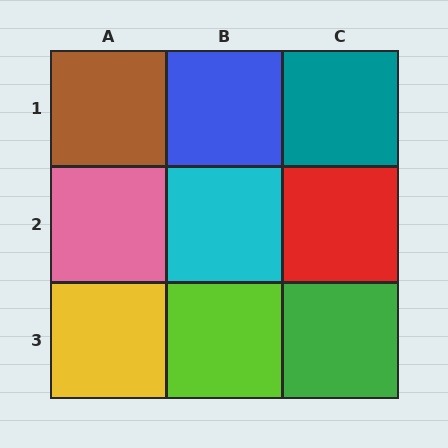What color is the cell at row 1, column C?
Teal.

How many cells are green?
1 cell is green.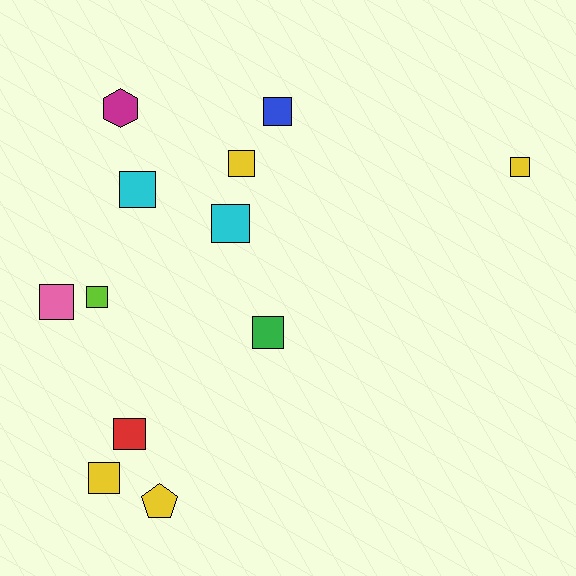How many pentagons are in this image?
There is 1 pentagon.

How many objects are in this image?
There are 12 objects.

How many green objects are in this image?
There is 1 green object.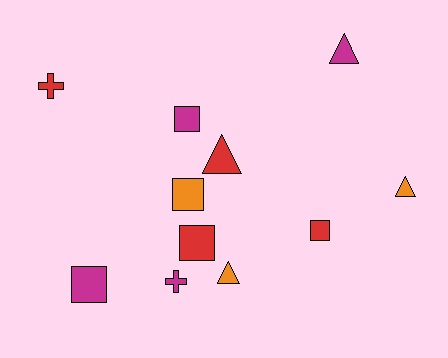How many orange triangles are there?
There are 2 orange triangles.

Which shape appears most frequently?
Square, with 5 objects.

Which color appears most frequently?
Red, with 4 objects.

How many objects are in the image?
There are 11 objects.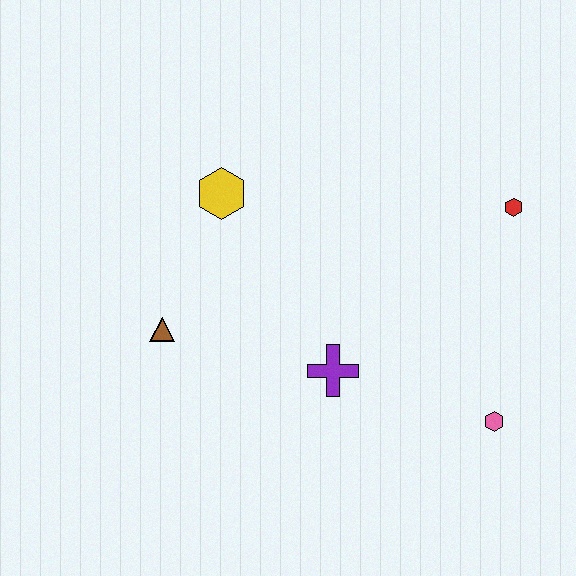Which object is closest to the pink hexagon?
The purple cross is closest to the pink hexagon.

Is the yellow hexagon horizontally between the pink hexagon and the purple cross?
No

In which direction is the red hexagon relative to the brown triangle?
The red hexagon is to the right of the brown triangle.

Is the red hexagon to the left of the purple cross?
No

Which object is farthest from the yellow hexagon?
The pink hexagon is farthest from the yellow hexagon.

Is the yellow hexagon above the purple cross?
Yes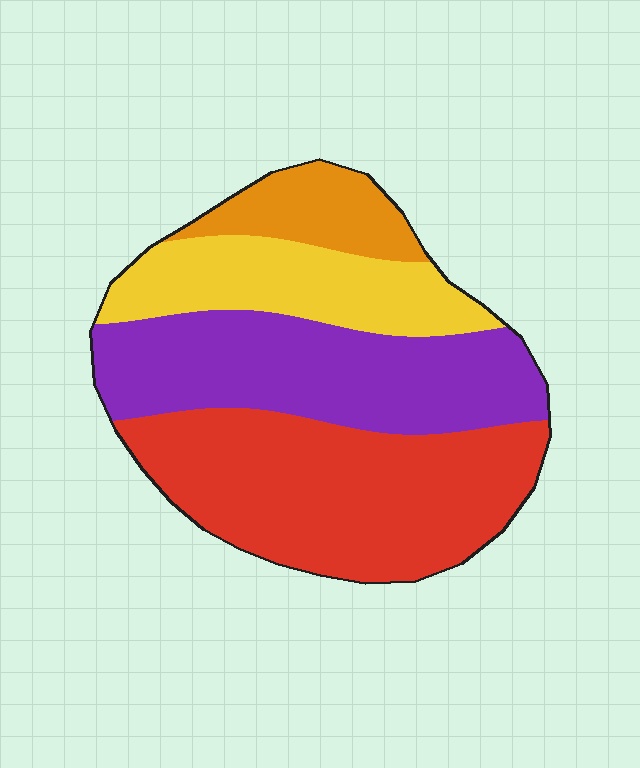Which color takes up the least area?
Orange, at roughly 10%.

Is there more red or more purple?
Red.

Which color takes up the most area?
Red, at roughly 40%.